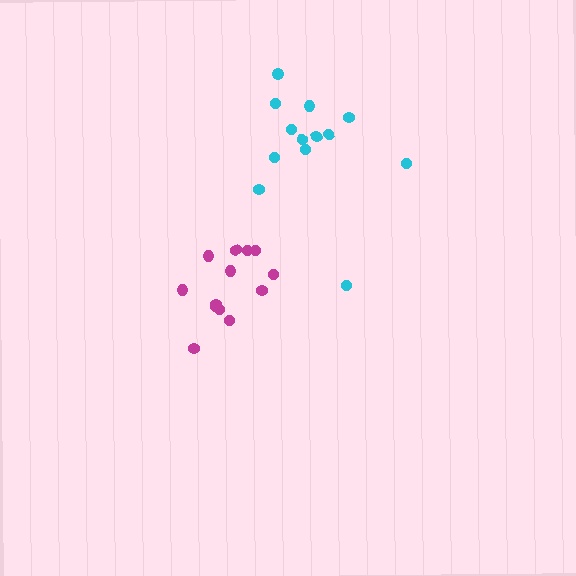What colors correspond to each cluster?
The clusters are colored: cyan, magenta.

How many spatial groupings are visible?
There are 2 spatial groupings.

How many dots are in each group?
Group 1: 13 dots, Group 2: 13 dots (26 total).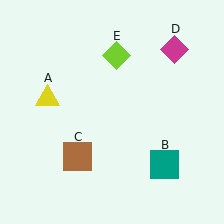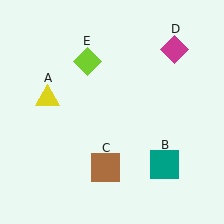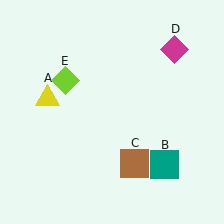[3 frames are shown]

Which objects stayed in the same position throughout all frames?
Yellow triangle (object A) and teal square (object B) and magenta diamond (object D) remained stationary.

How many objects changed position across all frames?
2 objects changed position: brown square (object C), lime diamond (object E).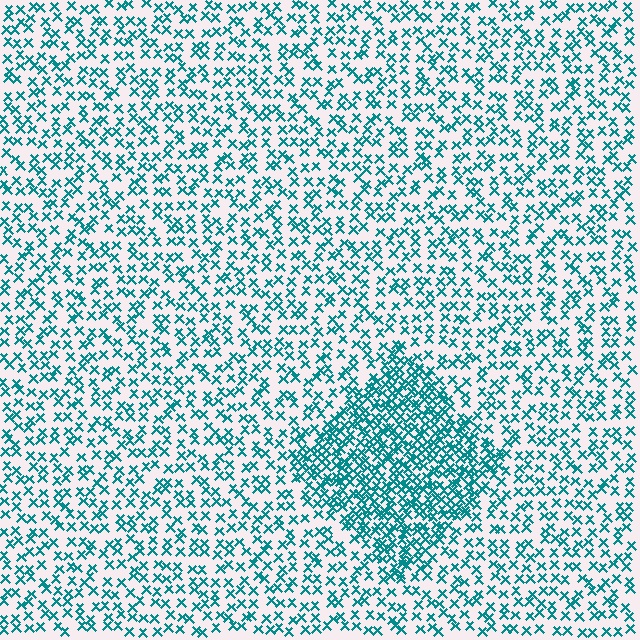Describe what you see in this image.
The image contains small teal elements arranged at two different densities. A diamond-shaped region is visible where the elements are more densely packed than the surrounding area.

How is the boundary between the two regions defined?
The boundary is defined by a change in element density (approximately 2.3x ratio). All elements are the same color, size, and shape.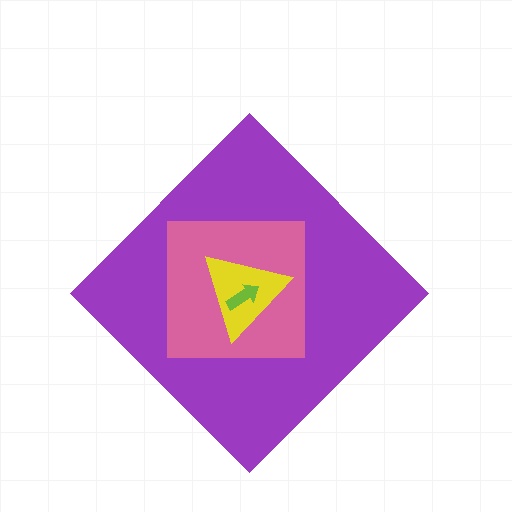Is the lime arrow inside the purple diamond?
Yes.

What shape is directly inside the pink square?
The yellow triangle.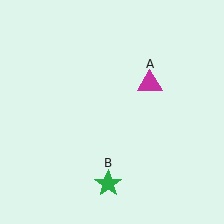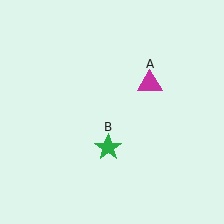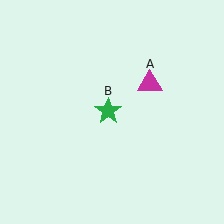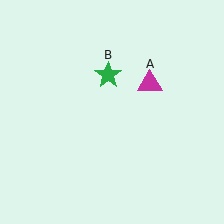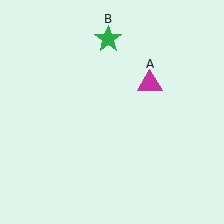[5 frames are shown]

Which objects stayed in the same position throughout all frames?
Magenta triangle (object A) remained stationary.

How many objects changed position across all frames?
1 object changed position: green star (object B).